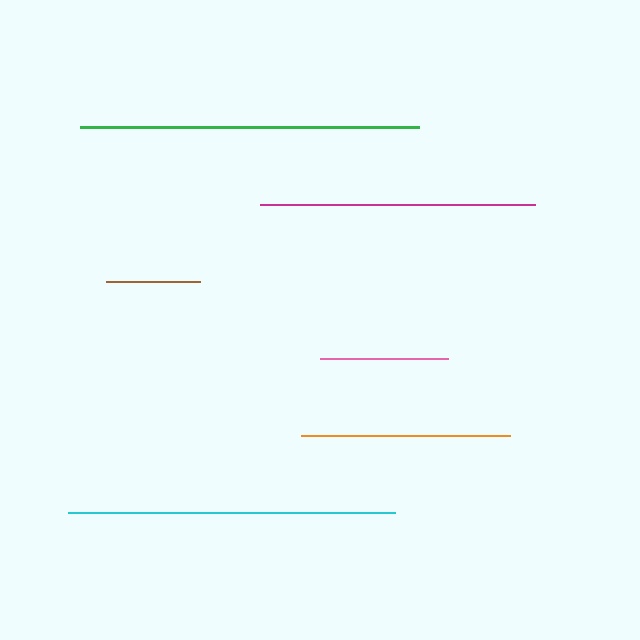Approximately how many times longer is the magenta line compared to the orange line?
The magenta line is approximately 1.3 times the length of the orange line.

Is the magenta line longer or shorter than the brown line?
The magenta line is longer than the brown line.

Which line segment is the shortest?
The brown line is the shortest at approximately 93 pixels.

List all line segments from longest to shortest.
From longest to shortest: green, cyan, magenta, orange, pink, brown.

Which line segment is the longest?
The green line is the longest at approximately 339 pixels.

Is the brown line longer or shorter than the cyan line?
The cyan line is longer than the brown line.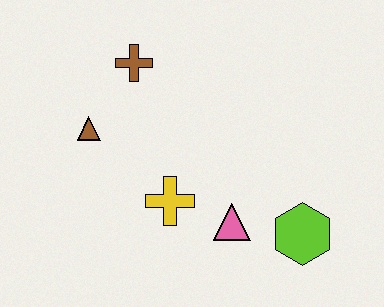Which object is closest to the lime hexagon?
The pink triangle is closest to the lime hexagon.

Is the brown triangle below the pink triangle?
No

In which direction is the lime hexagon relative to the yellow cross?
The lime hexagon is to the right of the yellow cross.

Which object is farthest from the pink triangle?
The brown cross is farthest from the pink triangle.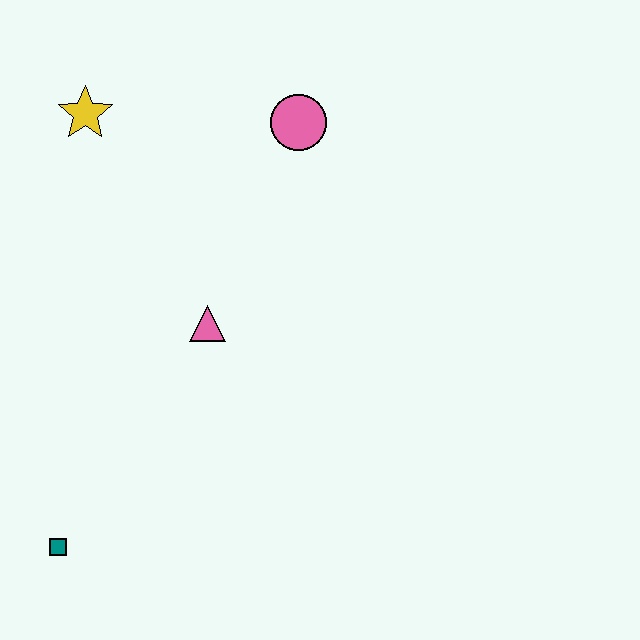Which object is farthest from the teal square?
The pink circle is farthest from the teal square.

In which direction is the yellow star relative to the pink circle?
The yellow star is to the left of the pink circle.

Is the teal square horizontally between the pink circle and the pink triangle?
No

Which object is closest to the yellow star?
The pink circle is closest to the yellow star.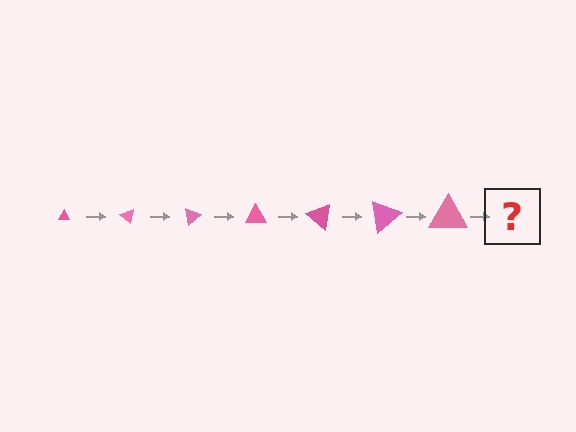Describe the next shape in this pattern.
It should be a triangle, larger than the previous one and rotated 280 degrees from the start.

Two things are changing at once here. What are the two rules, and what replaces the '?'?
The two rules are that the triangle grows larger each step and it rotates 40 degrees each step. The '?' should be a triangle, larger than the previous one and rotated 280 degrees from the start.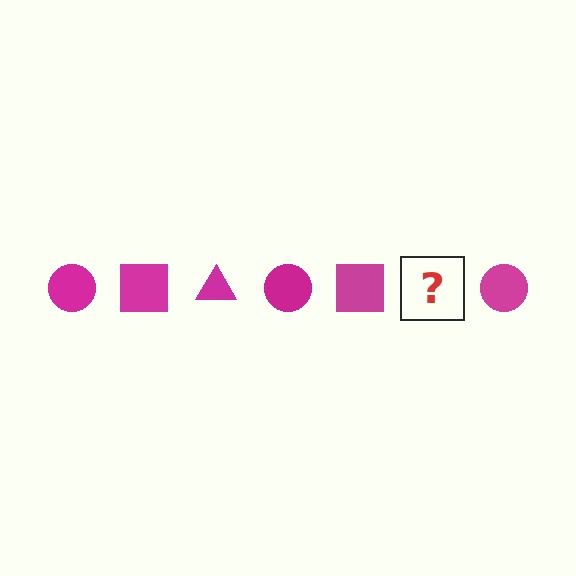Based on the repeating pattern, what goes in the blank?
The blank should be a magenta triangle.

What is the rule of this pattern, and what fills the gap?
The rule is that the pattern cycles through circle, square, triangle shapes in magenta. The gap should be filled with a magenta triangle.